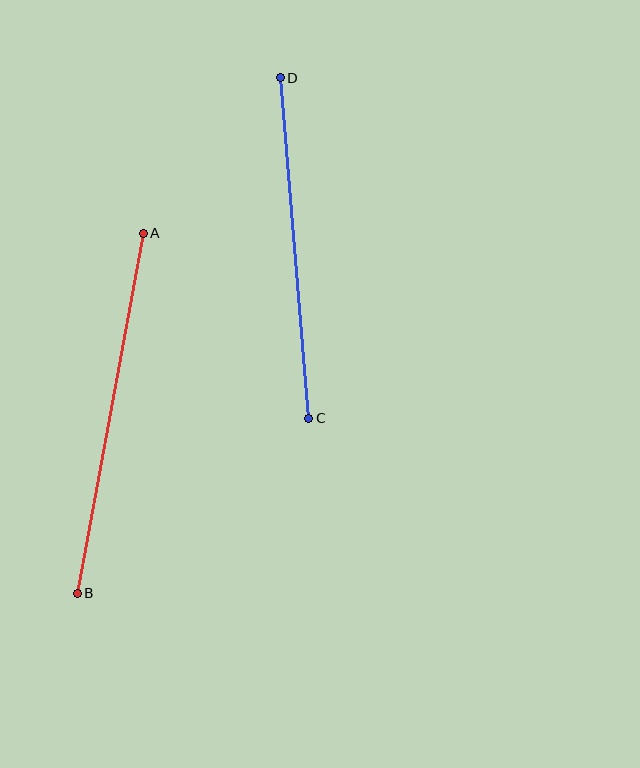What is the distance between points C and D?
The distance is approximately 341 pixels.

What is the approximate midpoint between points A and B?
The midpoint is at approximately (110, 413) pixels.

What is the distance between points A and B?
The distance is approximately 366 pixels.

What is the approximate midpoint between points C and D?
The midpoint is at approximately (294, 248) pixels.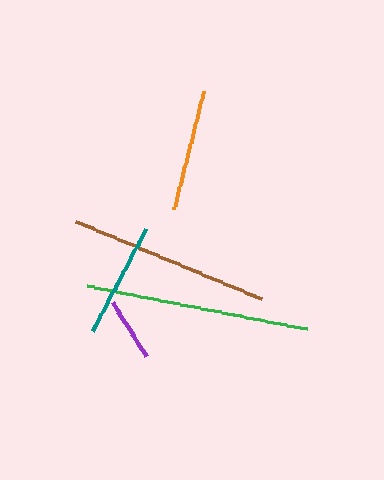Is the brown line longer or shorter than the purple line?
The brown line is longer than the purple line.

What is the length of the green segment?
The green segment is approximately 224 pixels long.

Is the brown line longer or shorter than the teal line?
The brown line is longer than the teal line.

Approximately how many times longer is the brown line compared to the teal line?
The brown line is approximately 1.7 times the length of the teal line.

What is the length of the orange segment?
The orange segment is approximately 120 pixels long.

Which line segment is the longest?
The green line is the longest at approximately 224 pixels.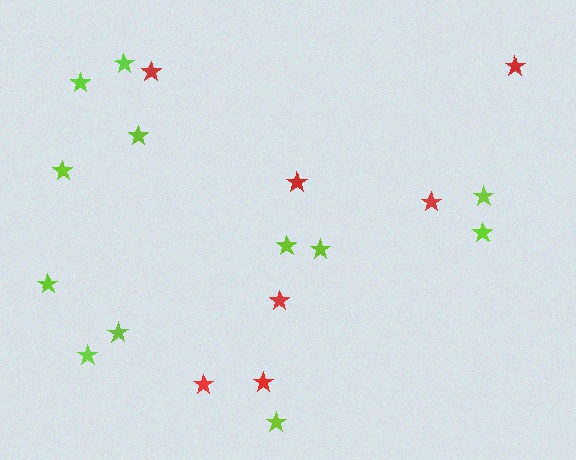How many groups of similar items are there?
There are 2 groups: one group of red stars (7) and one group of lime stars (12).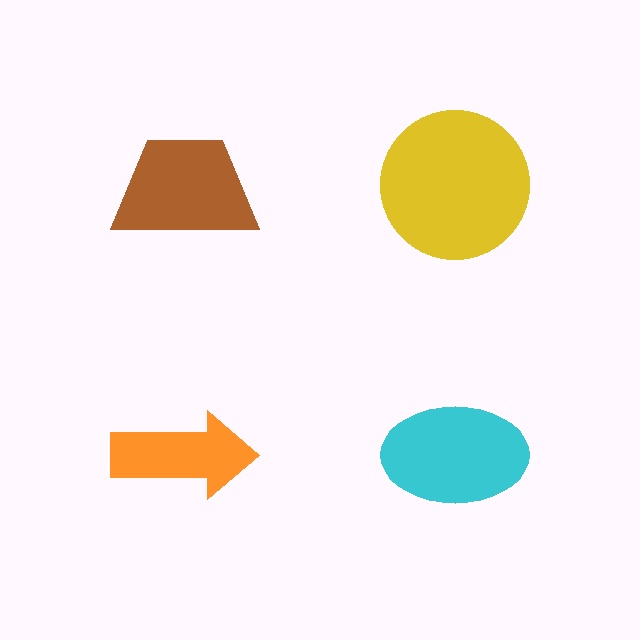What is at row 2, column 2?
A cyan ellipse.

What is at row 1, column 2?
A yellow circle.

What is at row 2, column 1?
An orange arrow.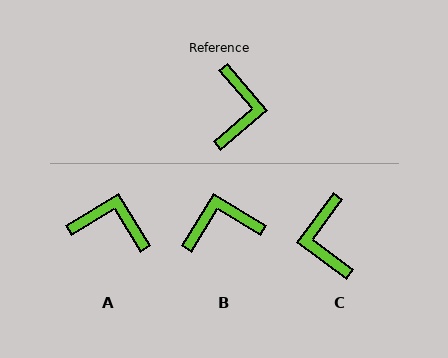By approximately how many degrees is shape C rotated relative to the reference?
Approximately 167 degrees clockwise.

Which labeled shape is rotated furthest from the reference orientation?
C, about 167 degrees away.